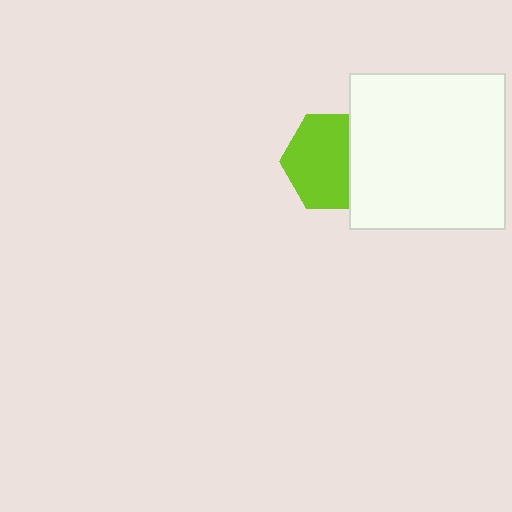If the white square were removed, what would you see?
You would see the complete lime hexagon.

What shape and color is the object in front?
The object in front is a white square.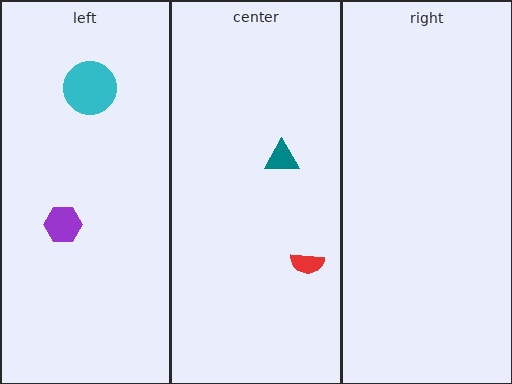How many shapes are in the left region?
2.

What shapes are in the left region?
The cyan circle, the purple hexagon.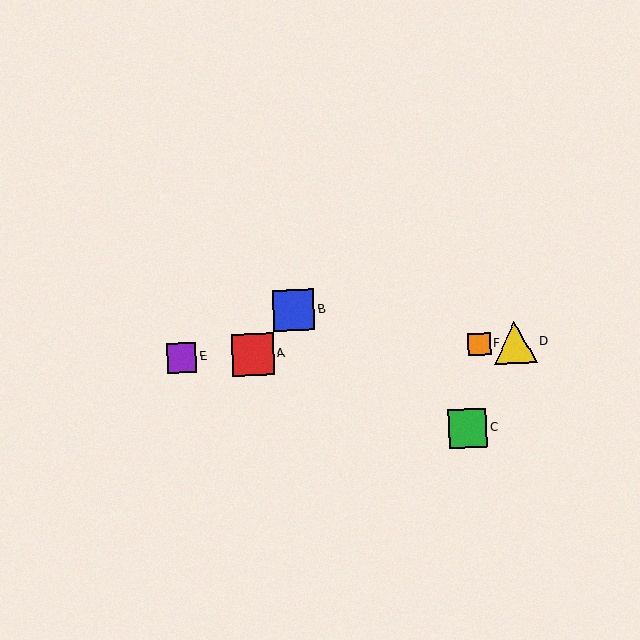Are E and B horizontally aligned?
No, E is at y≈358 and B is at y≈310.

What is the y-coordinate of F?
Object F is at y≈344.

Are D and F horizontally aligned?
Yes, both are at y≈343.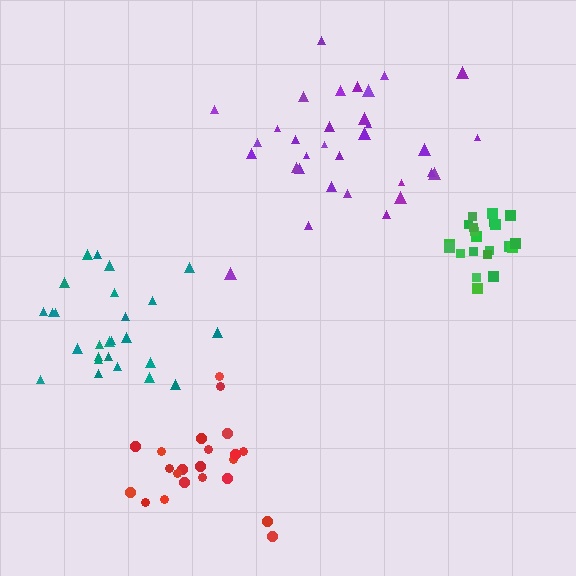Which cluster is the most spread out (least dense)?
Purple.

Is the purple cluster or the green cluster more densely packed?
Green.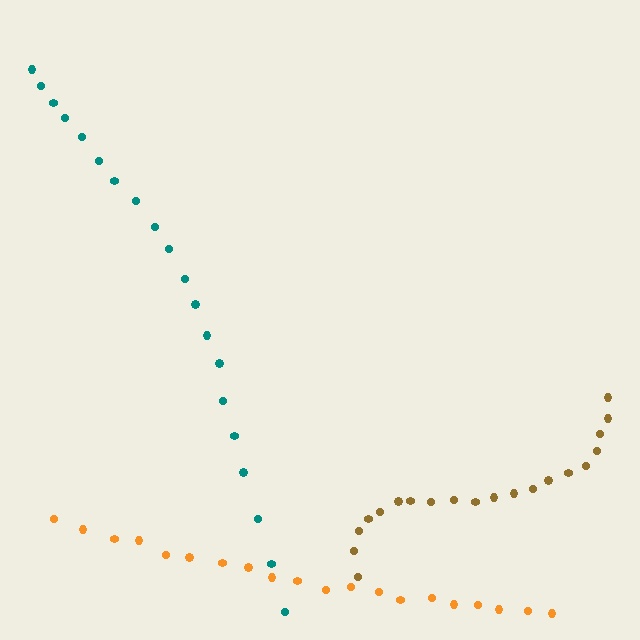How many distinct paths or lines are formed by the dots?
There are 3 distinct paths.